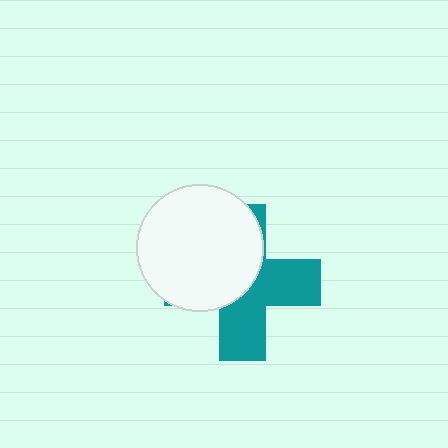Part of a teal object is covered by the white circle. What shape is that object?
It is a cross.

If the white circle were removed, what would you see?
You would see the complete teal cross.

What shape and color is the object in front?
The object in front is a white circle.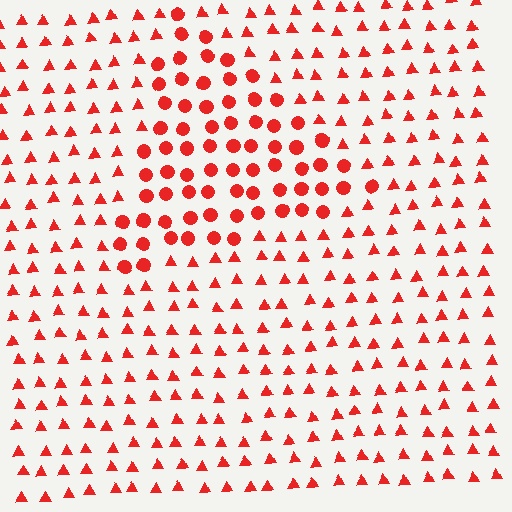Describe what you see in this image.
The image is filled with small red elements arranged in a uniform grid. A triangle-shaped region contains circles, while the surrounding area contains triangles. The boundary is defined purely by the change in element shape.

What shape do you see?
I see a triangle.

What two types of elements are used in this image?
The image uses circles inside the triangle region and triangles outside it.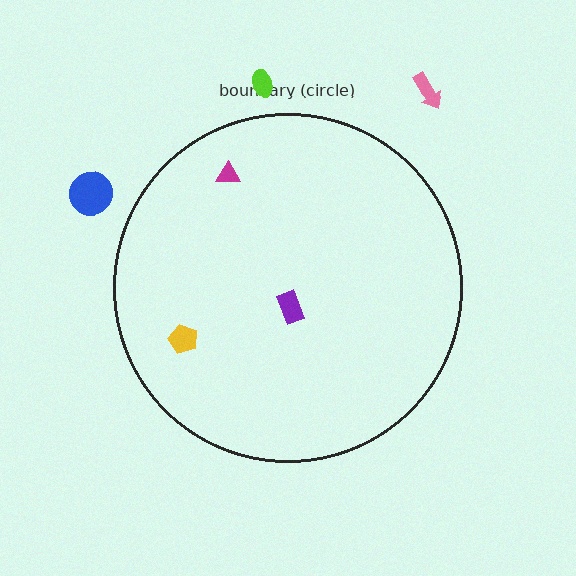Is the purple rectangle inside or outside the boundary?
Inside.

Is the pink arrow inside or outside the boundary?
Outside.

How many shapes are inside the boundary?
3 inside, 3 outside.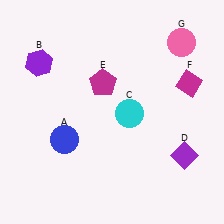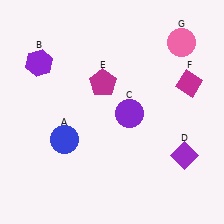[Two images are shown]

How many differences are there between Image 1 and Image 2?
There is 1 difference between the two images.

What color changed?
The circle (C) changed from cyan in Image 1 to purple in Image 2.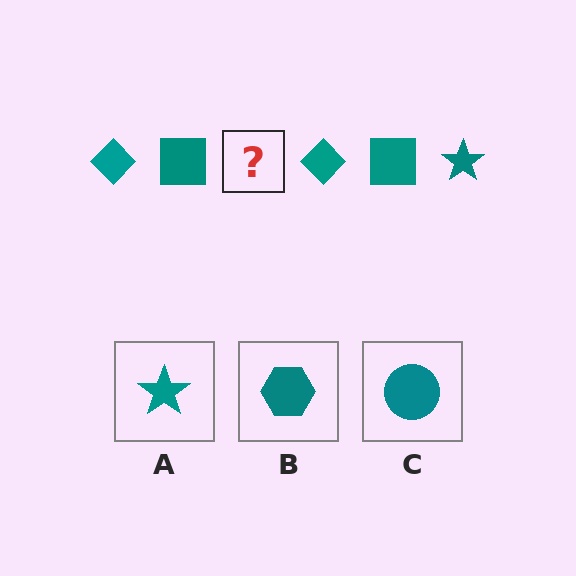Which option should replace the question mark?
Option A.